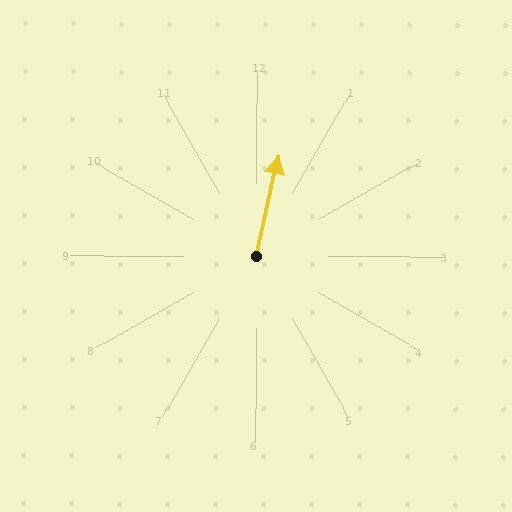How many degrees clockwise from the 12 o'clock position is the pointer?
Approximately 13 degrees.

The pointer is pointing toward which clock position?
Roughly 12 o'clock.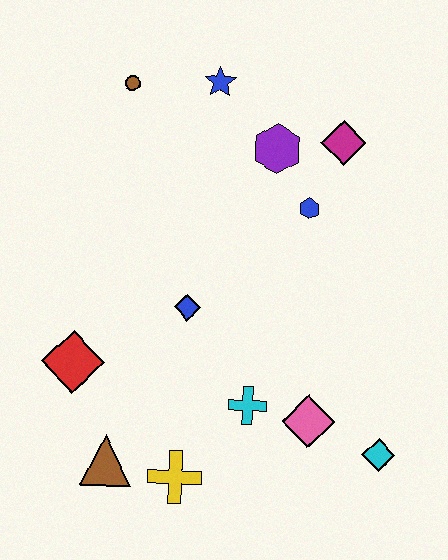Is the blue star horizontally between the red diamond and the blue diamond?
No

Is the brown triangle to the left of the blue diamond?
Yes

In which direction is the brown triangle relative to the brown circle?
The brown triangle is below the brown circle.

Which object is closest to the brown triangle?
The yellow cross is closest to the brown triangle.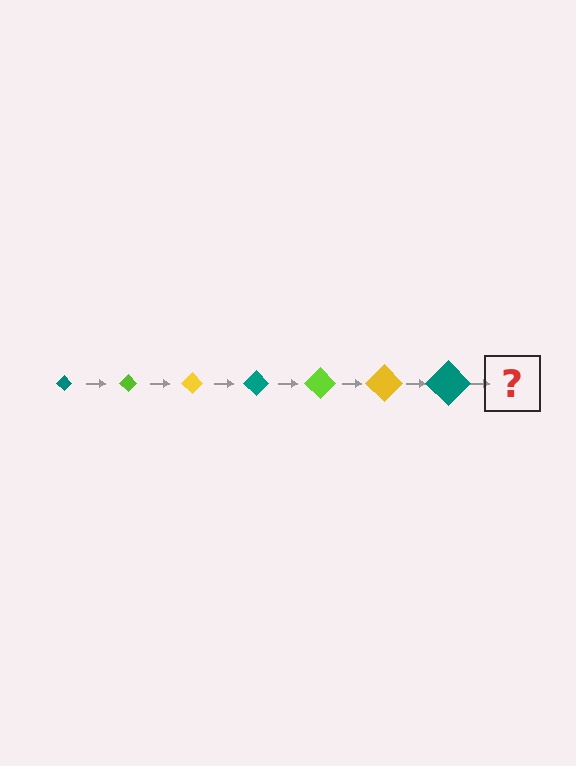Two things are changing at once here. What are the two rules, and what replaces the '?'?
The two rules are that the diamond grows larger each step and the color cycles through teal, lime, and yellow. The '?' should be a lime diamond, larger than the previous one.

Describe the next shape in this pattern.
It should be a lime diamond, larger than the previous one.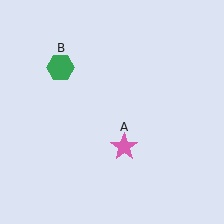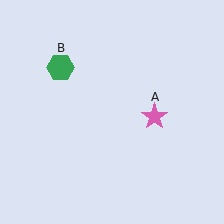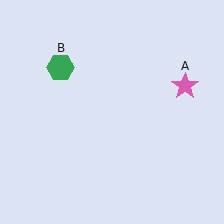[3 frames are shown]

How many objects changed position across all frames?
1 object changed position: pink star (object A).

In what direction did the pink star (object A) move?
The pink star (object A) moved up and to the right.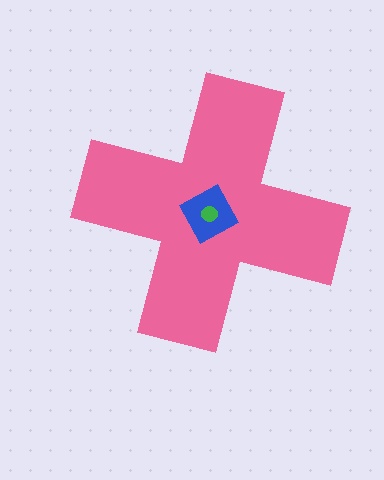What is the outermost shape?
The pink cross.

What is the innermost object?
The green circle.